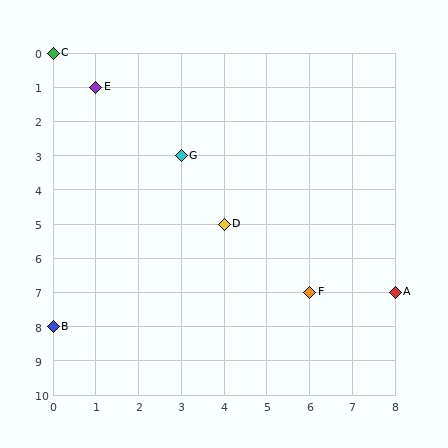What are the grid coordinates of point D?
Point D is at grid coordinates (4, 5).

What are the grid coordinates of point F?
Point F is at grid coordinates (6, 7).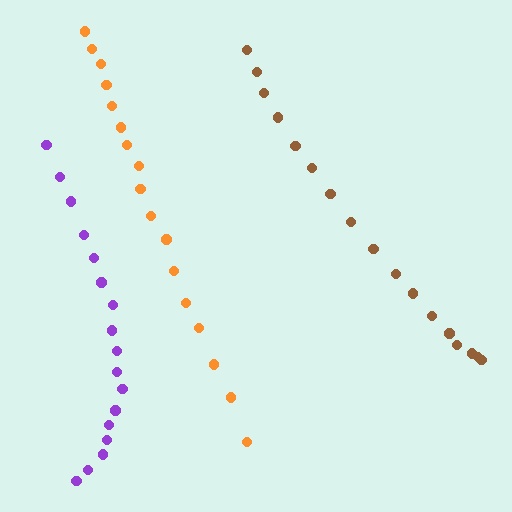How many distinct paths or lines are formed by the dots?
There are 3 distinct paths.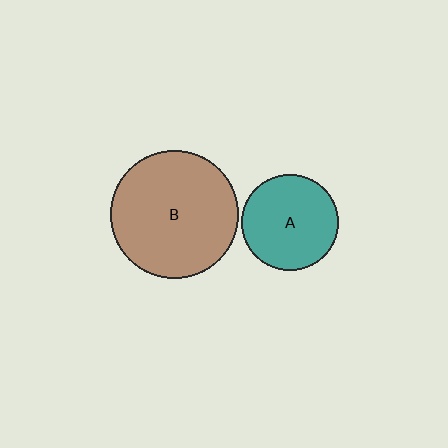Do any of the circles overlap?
No, none of the circles overlap.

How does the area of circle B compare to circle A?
Approximately 1.7 times.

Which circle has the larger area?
Circle B (brown).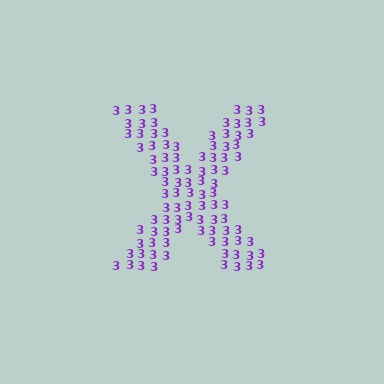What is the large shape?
The large shape is the letter X.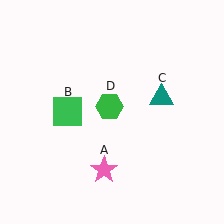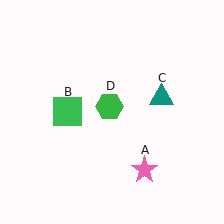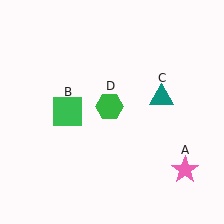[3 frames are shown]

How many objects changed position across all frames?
1 object changed position: pink star (object A).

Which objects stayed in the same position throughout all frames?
Green square (object B) and teal triangle (object C) and green hexagon (object D) remained stationary.